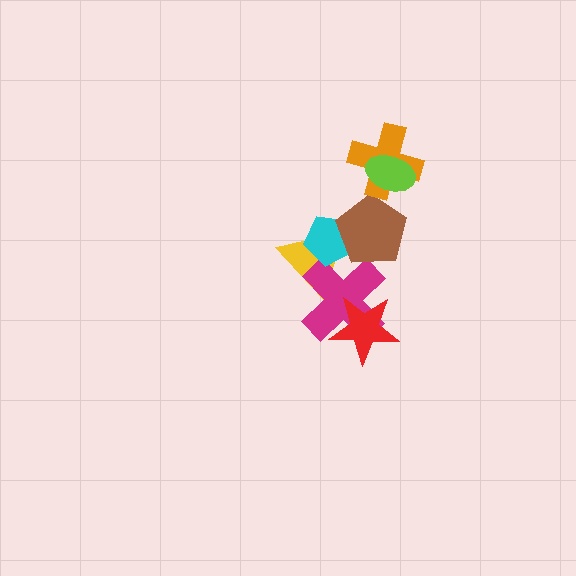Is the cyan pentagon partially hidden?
Yes, it is partially covered by another shape.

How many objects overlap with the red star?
1 object overlaps with the red star.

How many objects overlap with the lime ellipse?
1 object overlaps with the lime ellipse.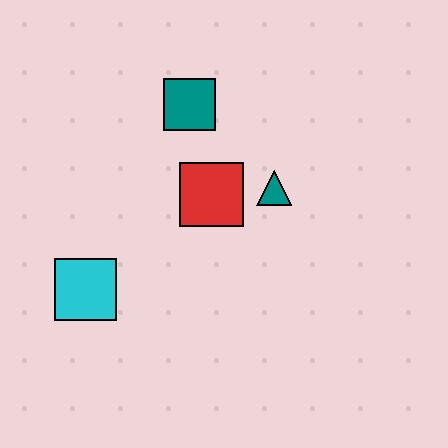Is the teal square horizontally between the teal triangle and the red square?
No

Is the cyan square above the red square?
No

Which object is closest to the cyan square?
The red square is closest to the cyan square.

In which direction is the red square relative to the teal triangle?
The red square is to the left of the teal triangle.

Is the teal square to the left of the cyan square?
No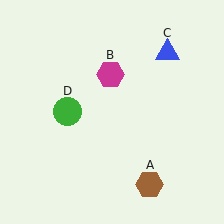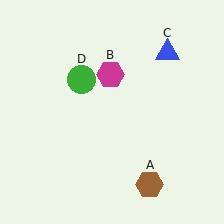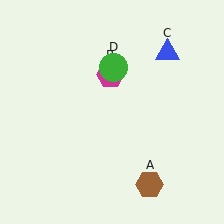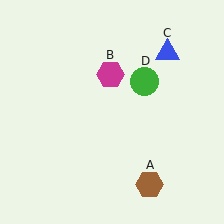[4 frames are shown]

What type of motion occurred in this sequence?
The green circle (object D) rotated clockwise around the center of the scene.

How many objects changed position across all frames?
1 object changed position: green circle (object D).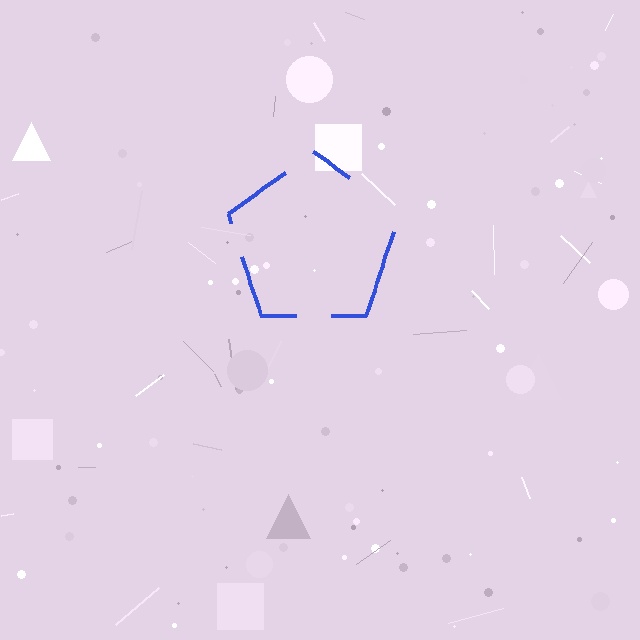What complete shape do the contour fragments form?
The contour fragments form a pentagon.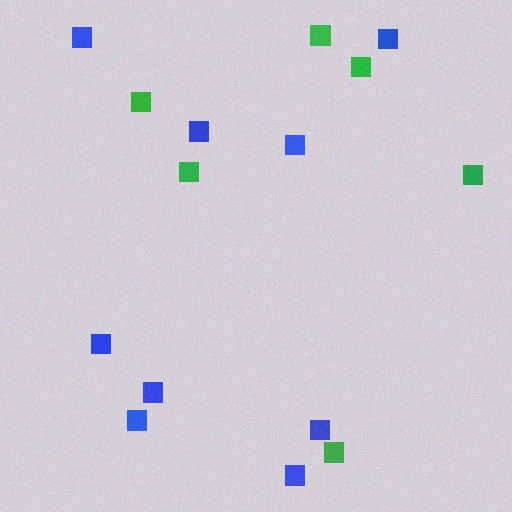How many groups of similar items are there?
There are 2 groups: one group of blue squares (9) and one group of green squares (6).